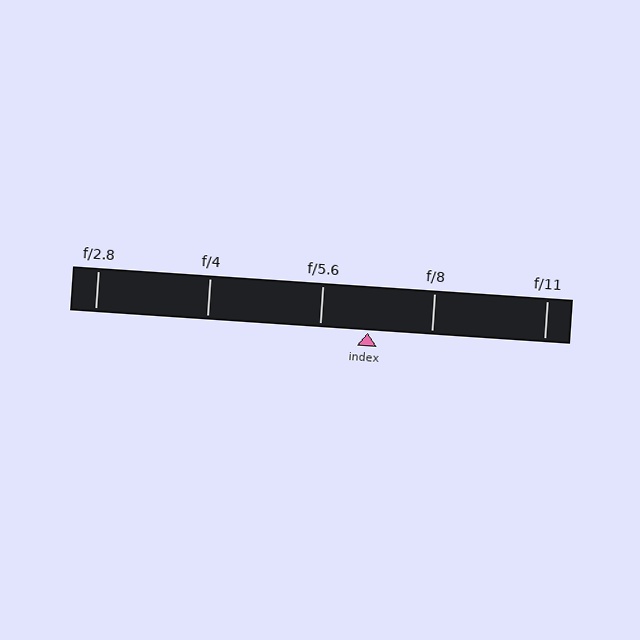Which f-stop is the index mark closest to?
The index mark is closest to f/5.6.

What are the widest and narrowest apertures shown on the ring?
The widest aperture shown is f/2.8 and the narrowest is f/11.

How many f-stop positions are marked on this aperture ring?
There are 5 f-stop positions marked.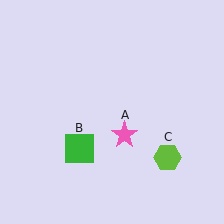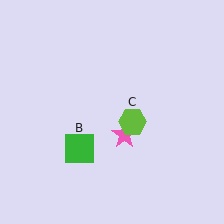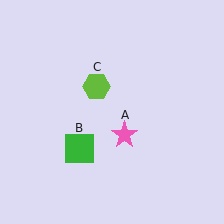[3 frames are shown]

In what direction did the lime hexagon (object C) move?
The lime hexagon (object C) moved up and to the left.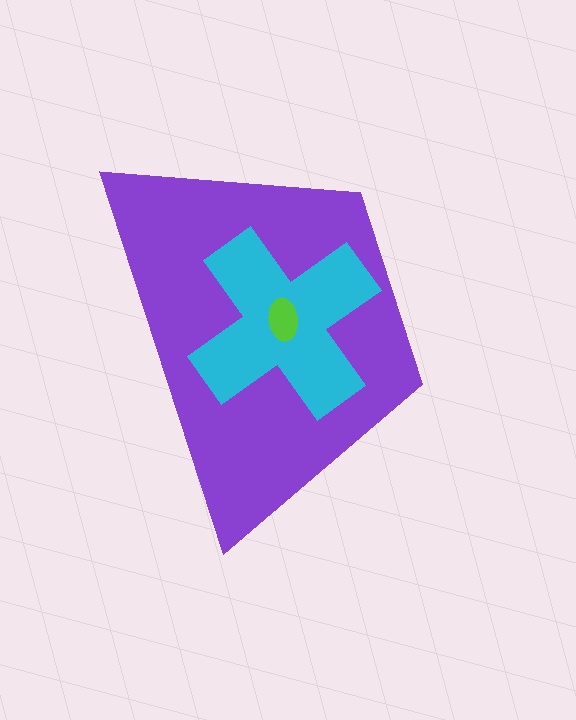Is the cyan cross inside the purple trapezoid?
Yes.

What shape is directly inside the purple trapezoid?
The cyan cross.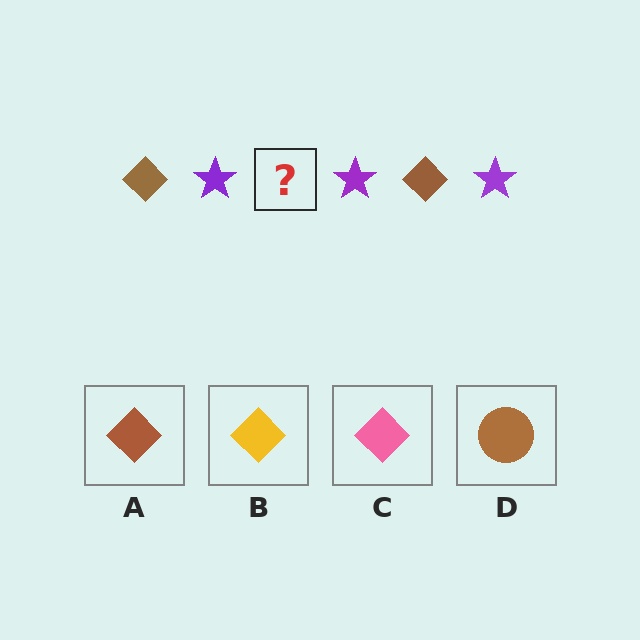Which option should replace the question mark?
Option A.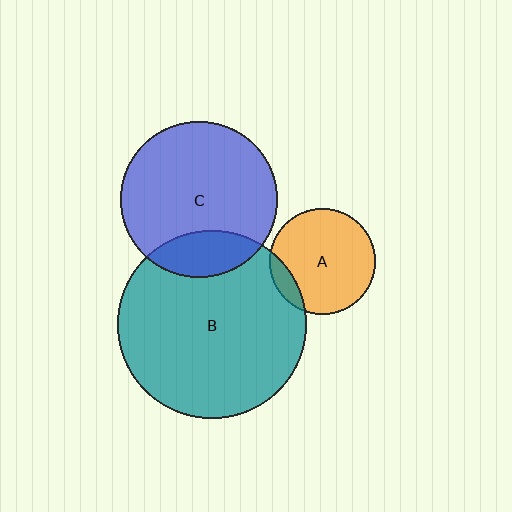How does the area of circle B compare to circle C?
Approximately 1.5 times.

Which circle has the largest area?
Circle B (teal).